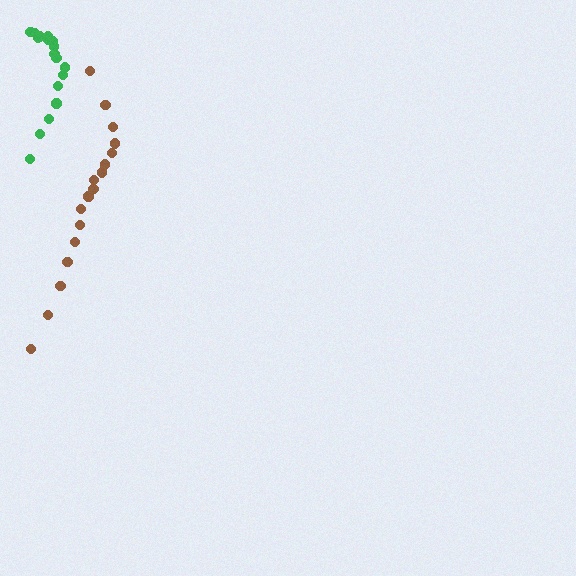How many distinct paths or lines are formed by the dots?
There are 2 distinct paths.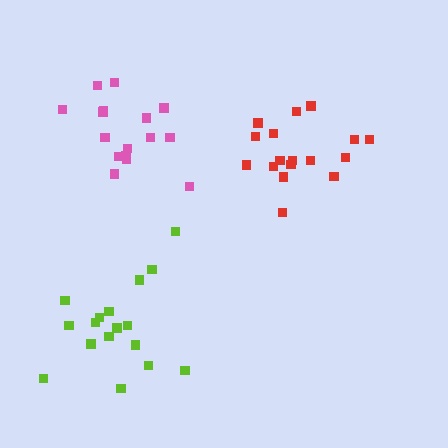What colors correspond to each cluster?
The clusters are colored: pink, lime, red.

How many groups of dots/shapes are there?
There are 3 groups.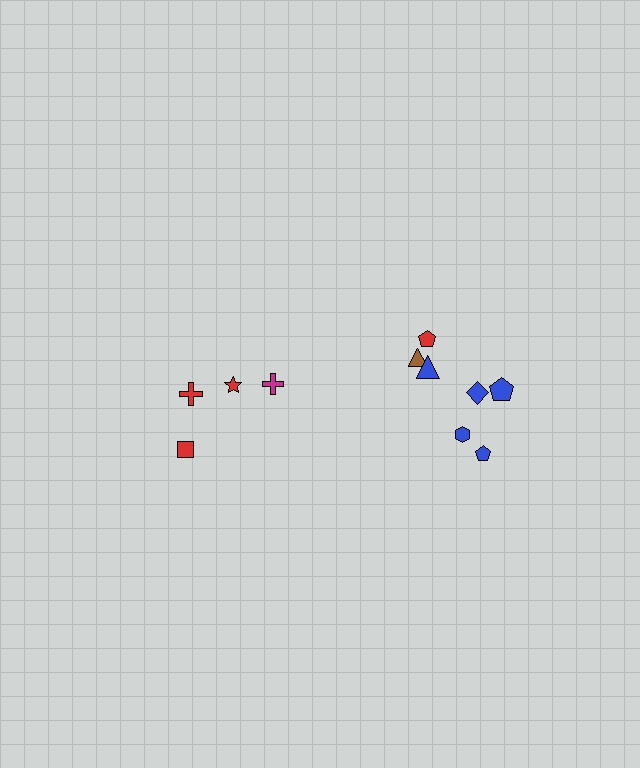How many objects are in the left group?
There are 4 objects.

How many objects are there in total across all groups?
There are 11 objects.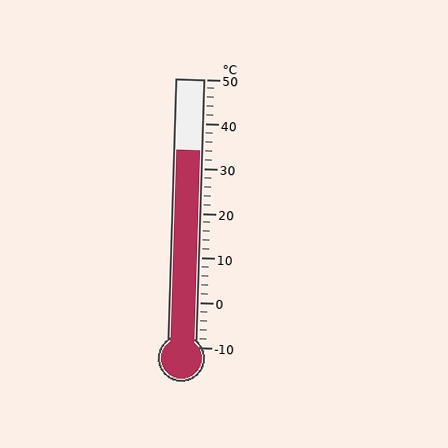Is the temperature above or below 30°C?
The temperature is above 30°C.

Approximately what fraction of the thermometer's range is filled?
The thermometer is filled to approximately 75% of its range.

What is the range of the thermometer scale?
The thermometer scale ranges from -10°C to 50°C.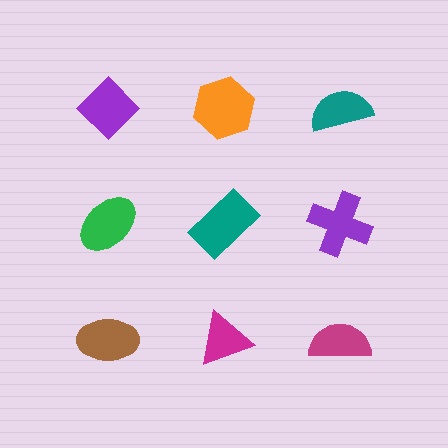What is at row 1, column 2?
An orange hexagon.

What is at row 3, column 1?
A brown ellipse.